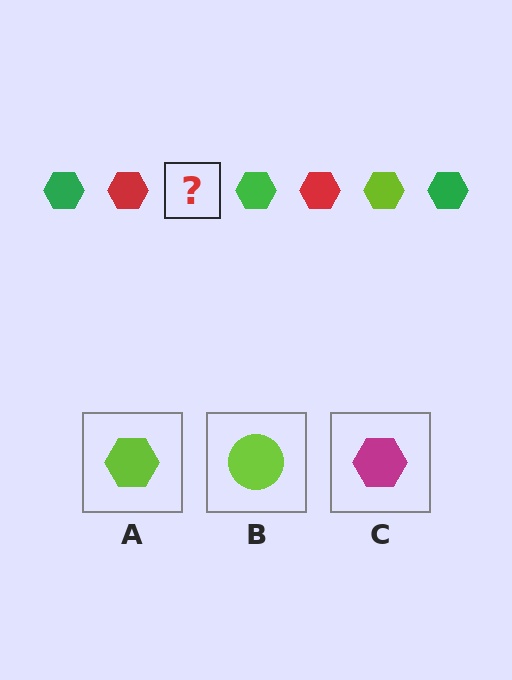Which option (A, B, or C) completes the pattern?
A.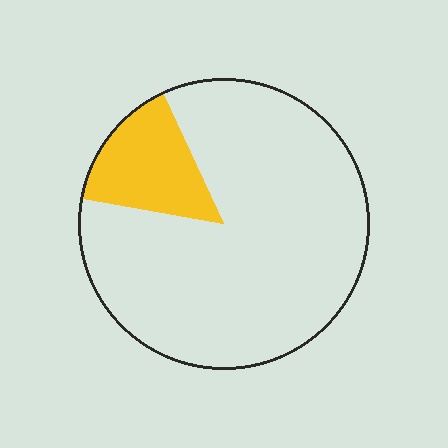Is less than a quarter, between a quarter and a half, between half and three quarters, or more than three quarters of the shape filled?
Less than a quarter.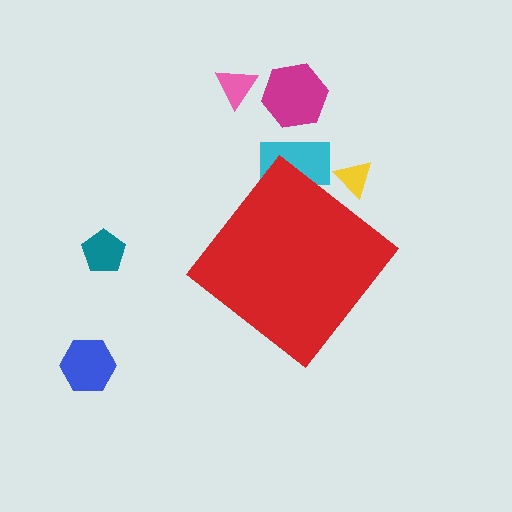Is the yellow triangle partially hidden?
Yes, the yellow triangle is partially hidden behind the red diamond.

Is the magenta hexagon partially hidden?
No, the magenta hexagon is fully visible.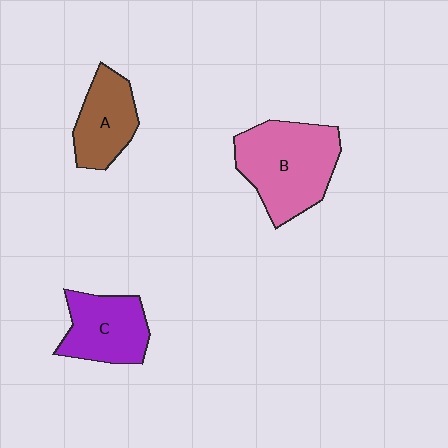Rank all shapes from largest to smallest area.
From largest to smallest: B (pink), C (purple), A (brown).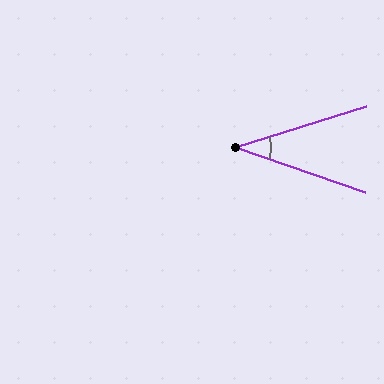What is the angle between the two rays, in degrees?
Approximately 37 degrees.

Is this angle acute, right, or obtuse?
It is acute.